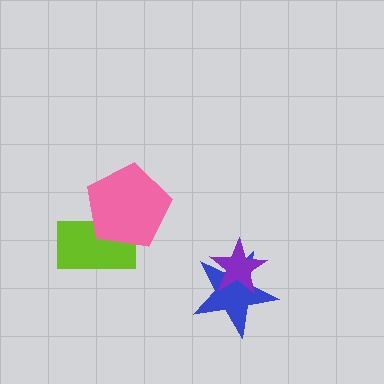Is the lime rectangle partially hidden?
Yes, it is partially covered by another shape.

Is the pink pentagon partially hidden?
No, no other shape covers it.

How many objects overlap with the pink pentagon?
1 object overlaps with the pink pentagon.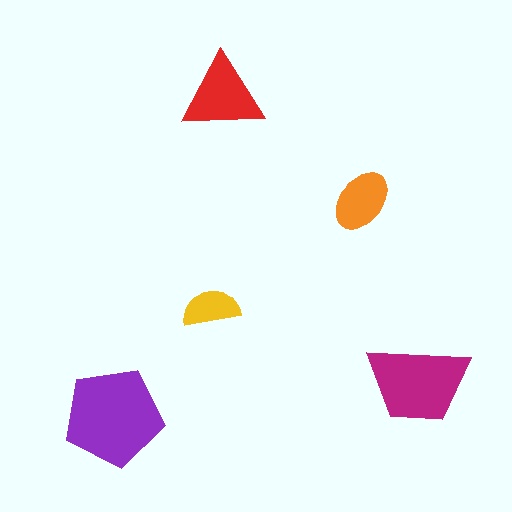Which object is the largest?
The purple pentagon.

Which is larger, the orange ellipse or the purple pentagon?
The purple pentagon.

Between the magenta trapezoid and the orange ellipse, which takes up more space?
The magenta trapezoid.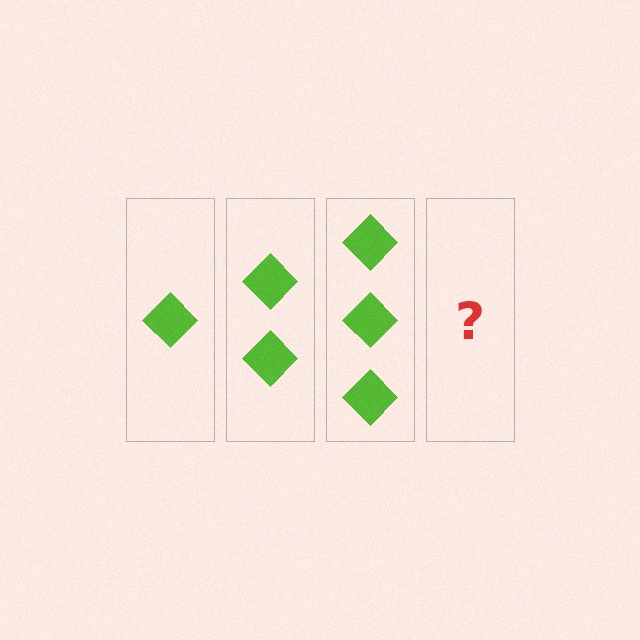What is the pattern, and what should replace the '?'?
The pattern is that each step adds one more diamond. The '?' should be 4 diamonds.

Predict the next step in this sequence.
The next step is 4 diamonds.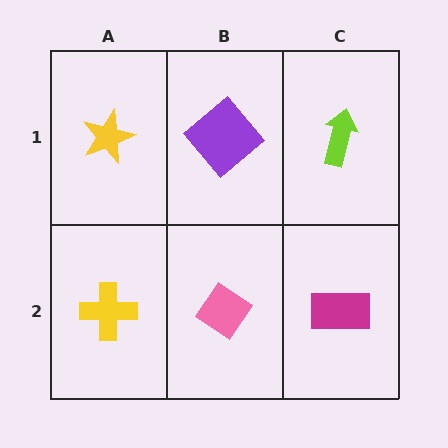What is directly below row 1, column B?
A pink diamond.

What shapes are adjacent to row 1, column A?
A yellow cross (row 2, column A), a purple diamond (row 1, column B).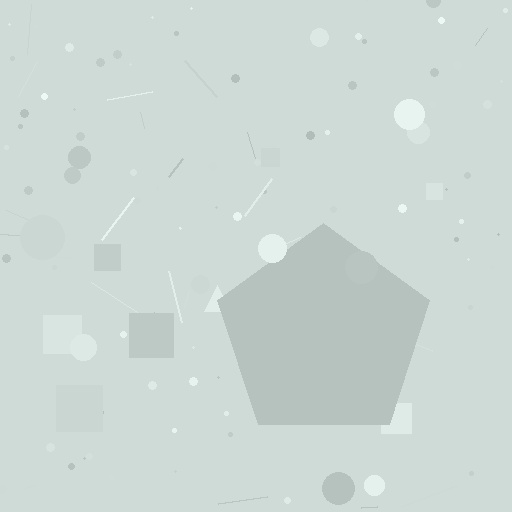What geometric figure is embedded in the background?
A pentagon is embedded in the background.